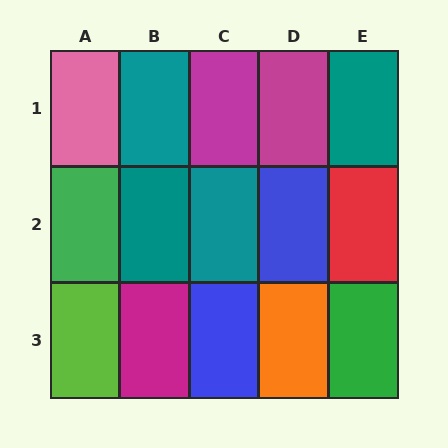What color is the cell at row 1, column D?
Magenta.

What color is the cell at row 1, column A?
Pink.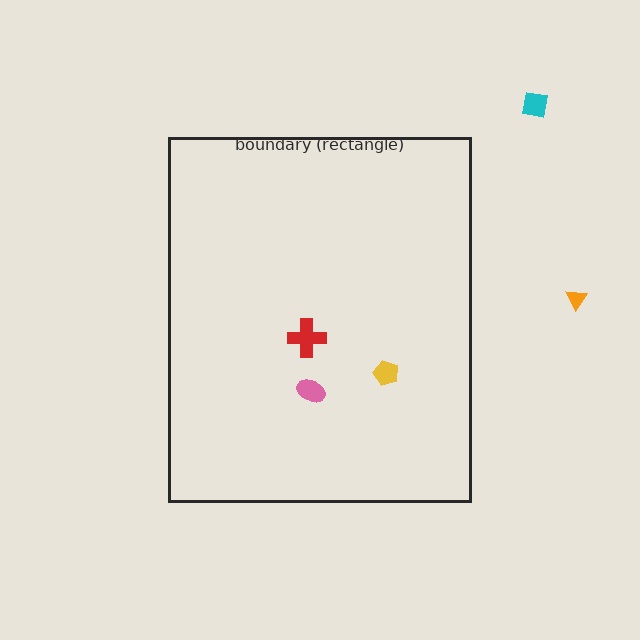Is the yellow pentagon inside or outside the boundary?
Inside.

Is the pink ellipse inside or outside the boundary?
Inside.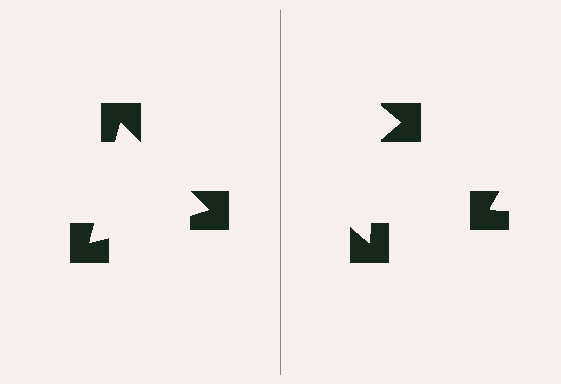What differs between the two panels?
The notched squares are positioned identically on both sides; only the wedge orientations differ. On the left they align to a triangle; on the right they are misaligned.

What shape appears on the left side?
An illusory triangle.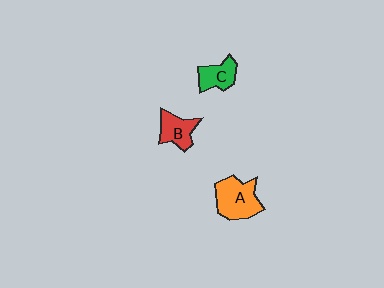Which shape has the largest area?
Shape A (orange).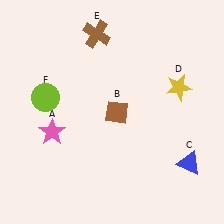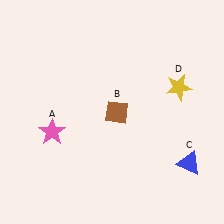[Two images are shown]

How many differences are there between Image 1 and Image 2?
There are 2 differences between the two images.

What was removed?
The lime circle (F), the brown cross (E) were removed in Image 2.